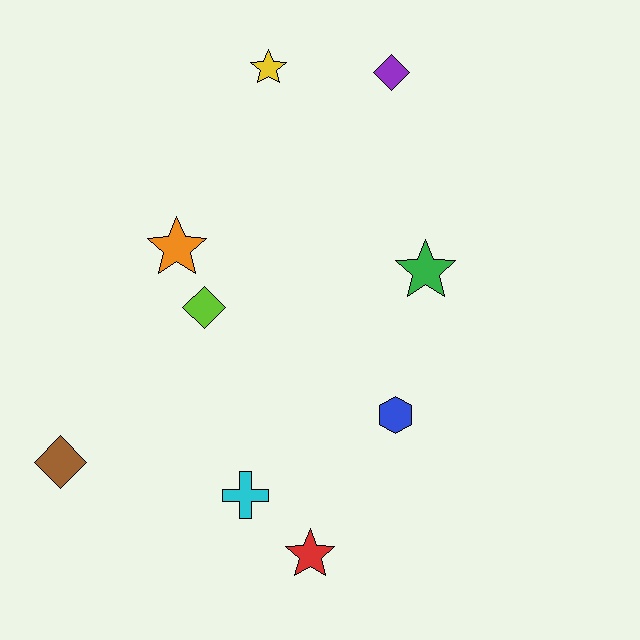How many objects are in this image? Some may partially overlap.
There are 9 objects.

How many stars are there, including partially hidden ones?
There are 4 stars.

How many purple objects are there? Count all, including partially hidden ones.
There is 1 purple object.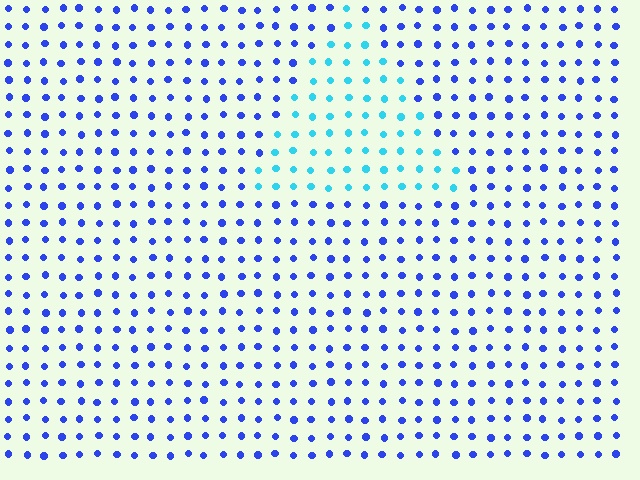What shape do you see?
I see a triangle.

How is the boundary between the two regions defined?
The boundary is defined purely by a slight shift in hue (about 46 degrees). Spacing, size, and orientation are identical on both sides.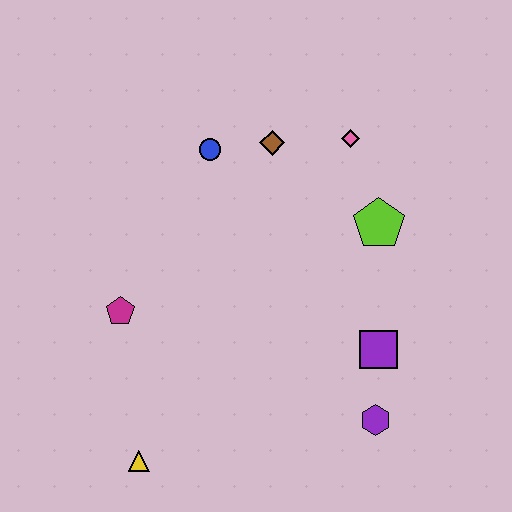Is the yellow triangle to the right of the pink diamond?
No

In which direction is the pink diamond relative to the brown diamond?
The pink diamond is to the right of the brown diamond.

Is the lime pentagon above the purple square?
Yes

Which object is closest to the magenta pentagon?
The yellow triangle is closest to the magenta pentagon.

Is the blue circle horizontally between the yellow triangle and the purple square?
Yes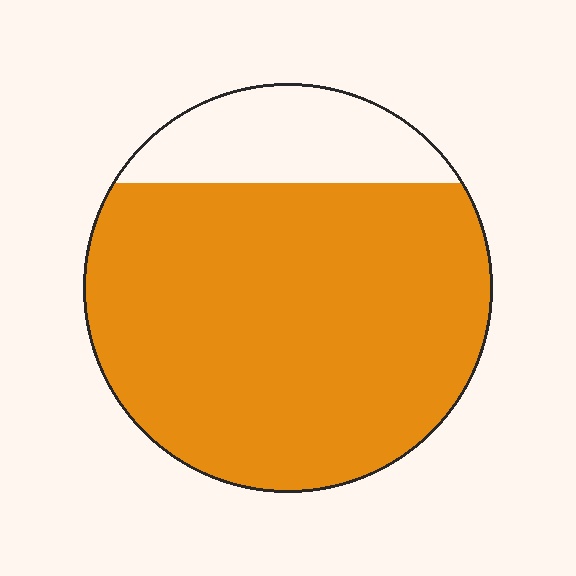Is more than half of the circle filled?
Yes.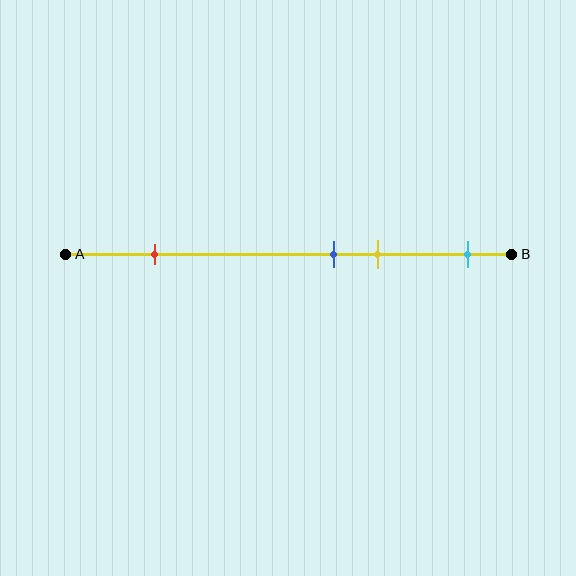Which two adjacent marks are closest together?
The blue and yellow marks are the closest adjacent pair.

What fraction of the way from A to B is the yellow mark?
The yellow mark is approximately 70% (0.7) of the way from A to B.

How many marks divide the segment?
There are 4 marks dividing the segment.